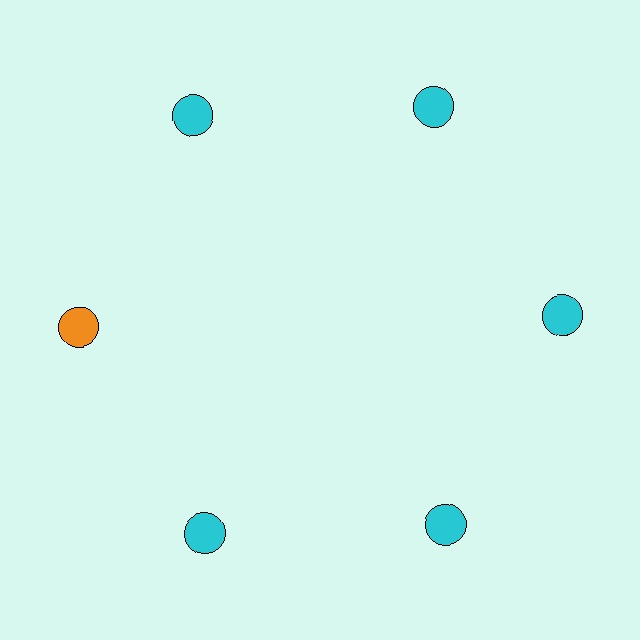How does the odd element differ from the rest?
It has a different color: orange instead of cyan.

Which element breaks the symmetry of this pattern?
The orange circle at roughly the 9 o'clock position breaks the symmetry. All other shapes are cyan circles.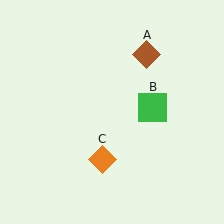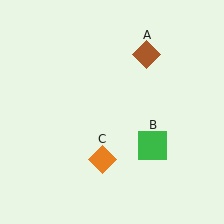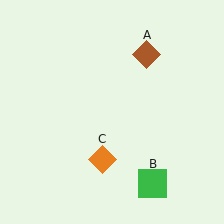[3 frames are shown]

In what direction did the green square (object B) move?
The green square (object B) moved down.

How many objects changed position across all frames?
1 object changed position: green square (object B).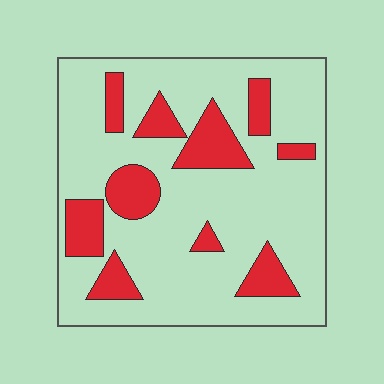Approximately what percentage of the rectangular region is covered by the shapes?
Approximately 20%.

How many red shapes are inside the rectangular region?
10.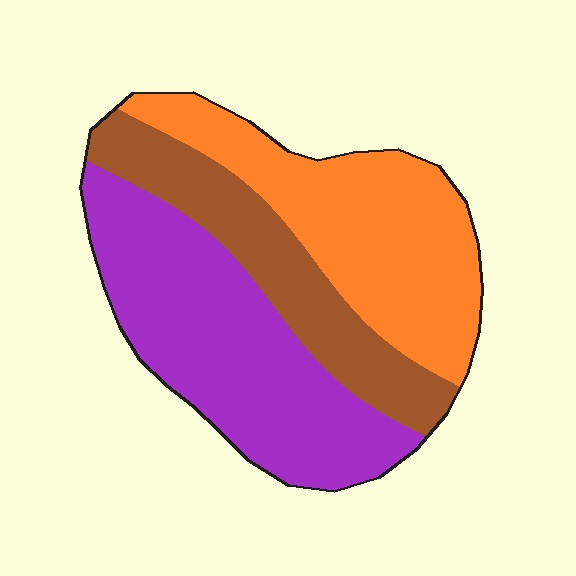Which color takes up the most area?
Purple, at roughly 40%.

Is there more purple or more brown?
Purple.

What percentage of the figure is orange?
Orange takes up about one third (1/3) of the figure.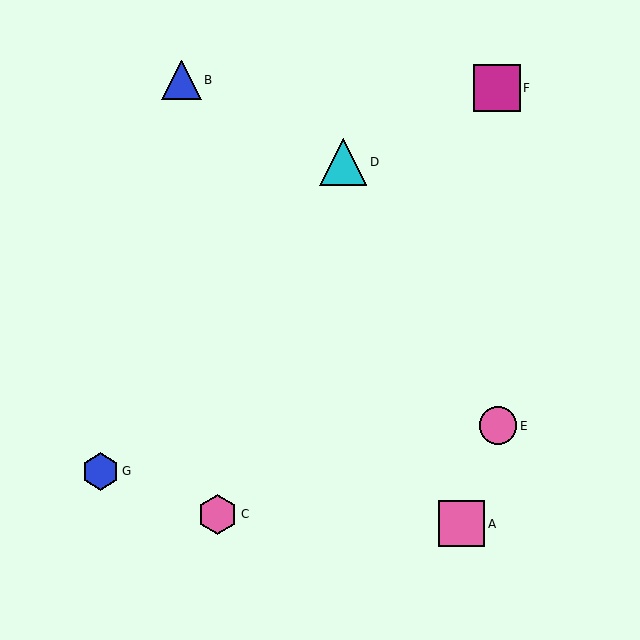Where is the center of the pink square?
The center of the pink square is at (462, 524).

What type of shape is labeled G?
Shape G is a blue hexagon.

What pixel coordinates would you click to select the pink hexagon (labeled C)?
Click at (218, 514) to select the pink hexagon C.